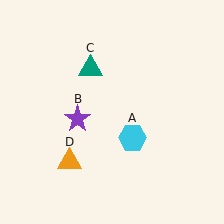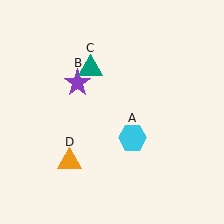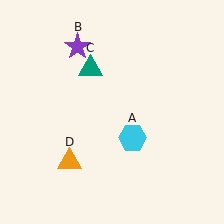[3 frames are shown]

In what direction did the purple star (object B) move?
The purple star (object B) moved up.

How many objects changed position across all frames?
1 object changed position: purple star (object B).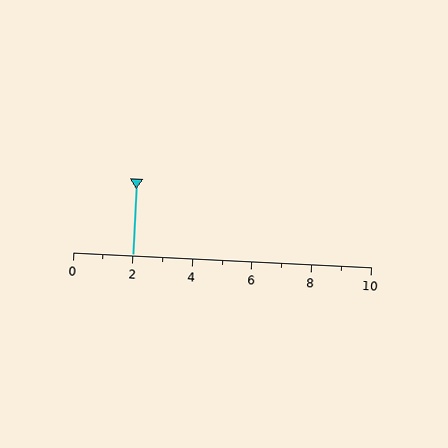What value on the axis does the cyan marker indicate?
The marker indicates approximately 2.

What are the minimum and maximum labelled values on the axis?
The axis runs from 0 to 10.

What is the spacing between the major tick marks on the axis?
The major ticks are spaced 2 apart.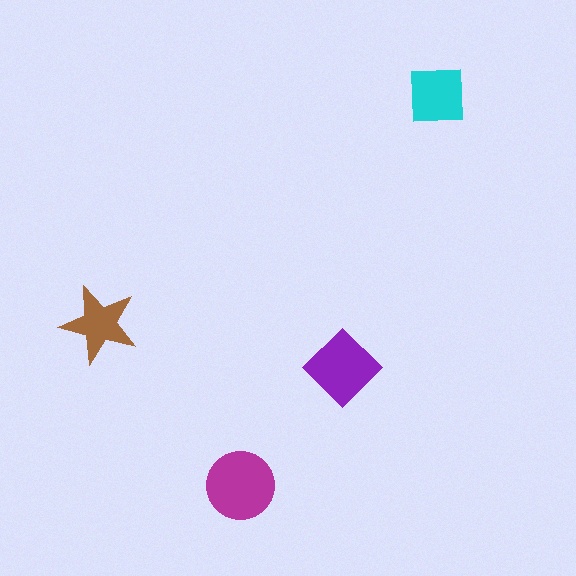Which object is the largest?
The magenta circle.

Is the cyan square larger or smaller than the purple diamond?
Smaller.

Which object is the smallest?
The brown star.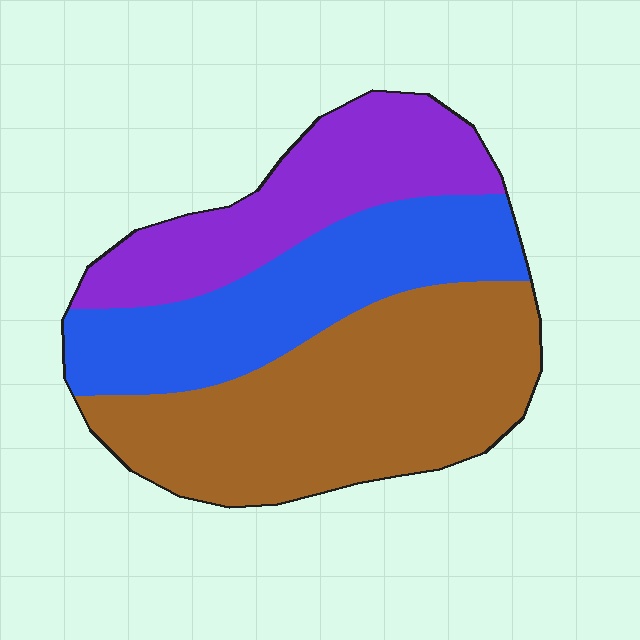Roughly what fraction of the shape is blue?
Blue covers about 30% of the shape.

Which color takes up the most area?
Brown, at roughly 45%.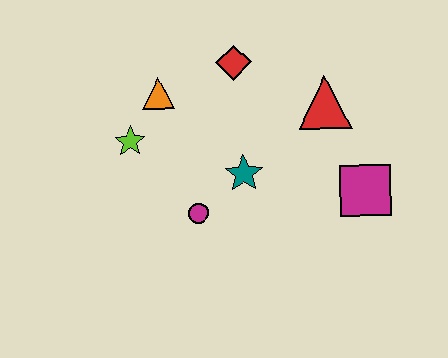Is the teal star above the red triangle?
No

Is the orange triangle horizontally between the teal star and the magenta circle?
No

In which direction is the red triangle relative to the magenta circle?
The red triangle is to the right of the magenta circle.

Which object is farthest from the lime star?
The magenta square is farthest from the lime star.